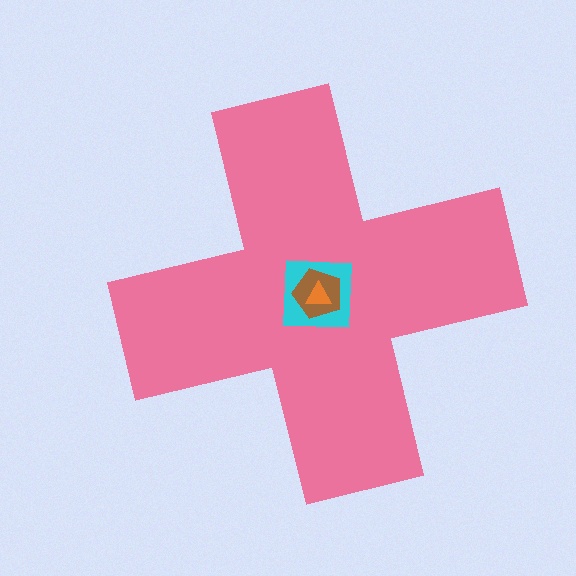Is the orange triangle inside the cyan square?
Yes.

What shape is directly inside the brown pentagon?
The orange triangle.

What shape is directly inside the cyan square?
The brown pentagon.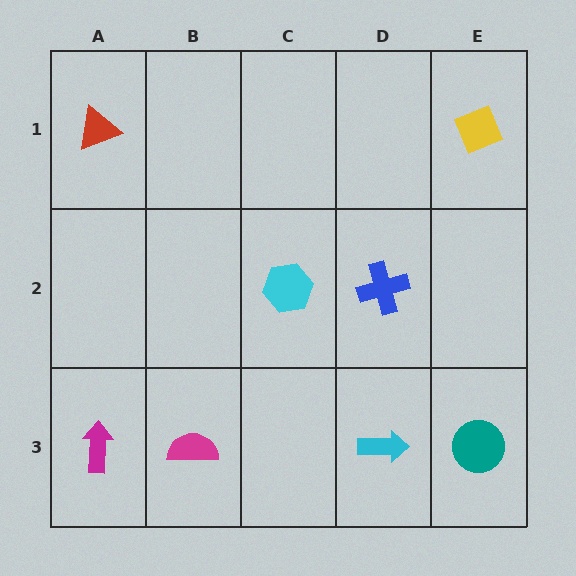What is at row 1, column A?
A red triangle.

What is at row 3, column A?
A magenta arrow.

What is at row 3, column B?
A magenta semicircle.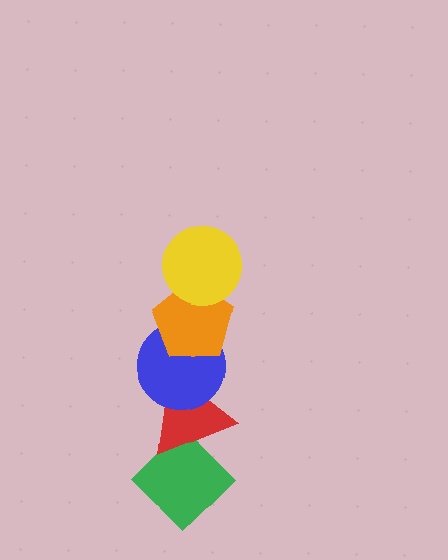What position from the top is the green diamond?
The green diamond is 5th from the top.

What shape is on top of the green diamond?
The red triangle is on top of the green diamond.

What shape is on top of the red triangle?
The blue circle is on top of the red triangle.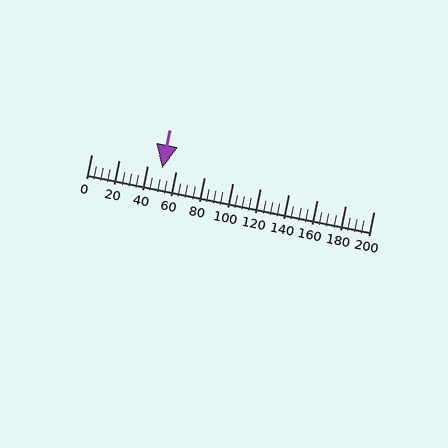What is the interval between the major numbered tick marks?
The major tick marks are spaced 20 units apart.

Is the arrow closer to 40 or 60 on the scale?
The arrow is closer to 60.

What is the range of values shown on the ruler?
The ruler shows values from 0 to 200.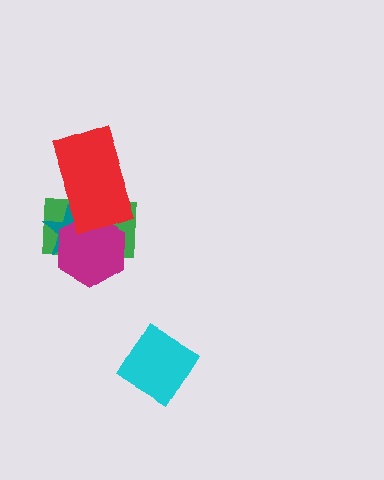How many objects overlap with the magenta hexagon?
3 objects overlap with the magenta hexagon.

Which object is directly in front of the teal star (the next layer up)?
The magenta hexagon is directly in front of the teal star.